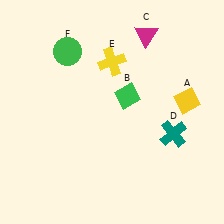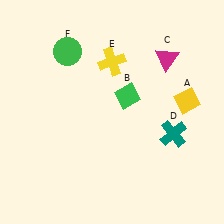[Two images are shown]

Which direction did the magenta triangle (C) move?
The magenta triangle (C) moved down.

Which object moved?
The magenta triangle (C) moved down.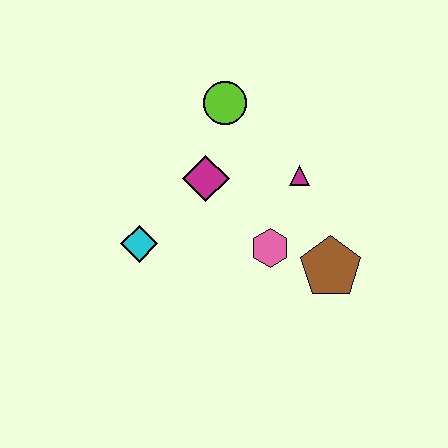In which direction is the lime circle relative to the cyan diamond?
The lime circle is above the cyan diamond.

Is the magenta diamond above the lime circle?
No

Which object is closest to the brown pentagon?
The pink hexagon is closest to the brown pentagon.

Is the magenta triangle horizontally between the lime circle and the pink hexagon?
No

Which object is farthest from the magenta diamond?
The brown pentagon is farthest from the magenta diamond.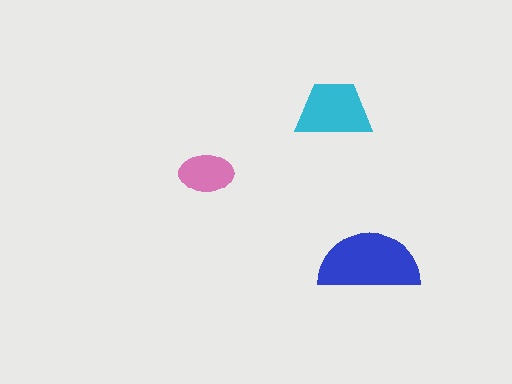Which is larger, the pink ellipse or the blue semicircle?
The blue semicircle.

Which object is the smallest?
The pink ellipse.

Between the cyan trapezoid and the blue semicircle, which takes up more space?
The blue semicircle.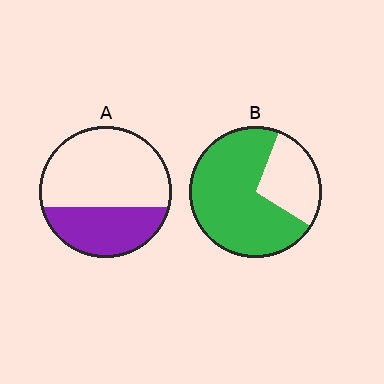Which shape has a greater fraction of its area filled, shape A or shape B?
Shape B.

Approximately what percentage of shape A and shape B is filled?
A is approximately 35% and B is approximately 70%.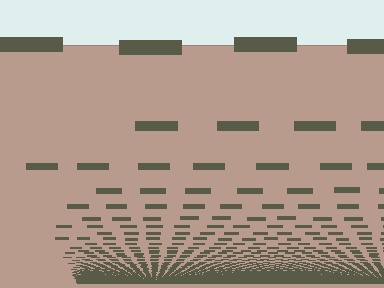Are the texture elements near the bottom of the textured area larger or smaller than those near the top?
Smaller. The gradient is inverted — elements near the bottom are smaller and denser.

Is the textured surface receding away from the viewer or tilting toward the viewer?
The surface appears to tilt toward the viewer. Texture elements get larger and sparser toward the top.